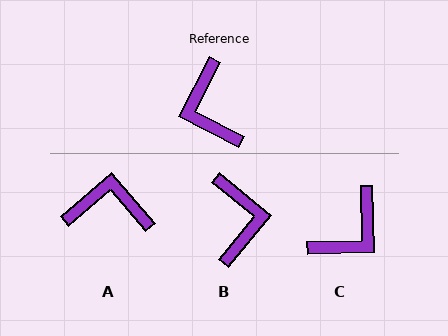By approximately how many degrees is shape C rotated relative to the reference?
Approximately 119 degrees counter-clockwise.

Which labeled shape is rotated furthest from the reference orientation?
B, about 168 degrees away.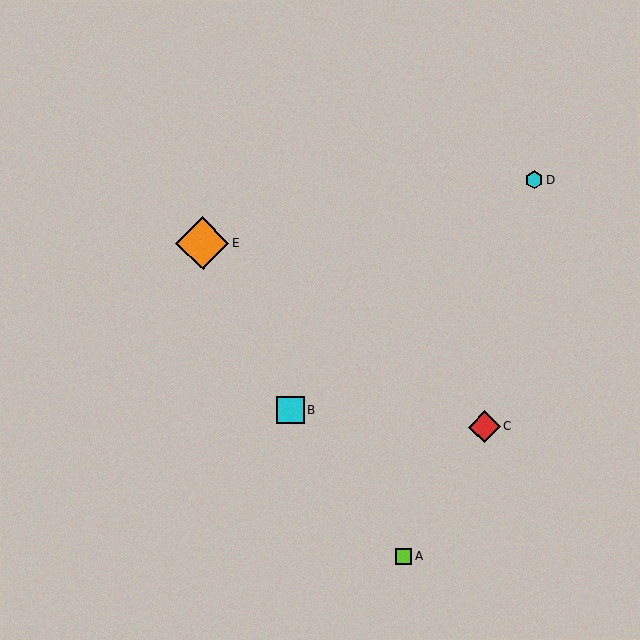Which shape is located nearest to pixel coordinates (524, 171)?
The cyan hexagon (labeled D) at (534, 180) is nearest to that location.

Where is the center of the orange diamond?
The center of the orange diamond is at (202, 243).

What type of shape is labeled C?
Shape C is a red diamond.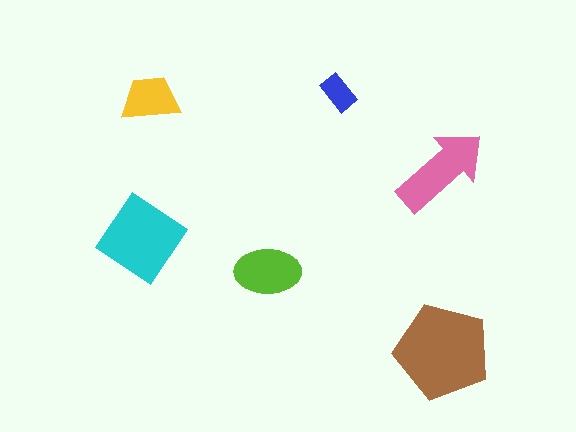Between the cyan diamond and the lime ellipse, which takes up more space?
The cyan diamond.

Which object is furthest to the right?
The brown pentagon is rightmost.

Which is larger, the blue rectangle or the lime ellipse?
The lime ellipse.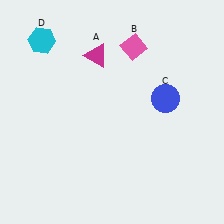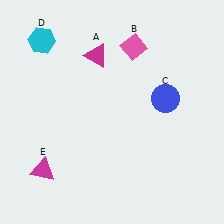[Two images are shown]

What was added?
A magenta triangle (E) was added in Image 2.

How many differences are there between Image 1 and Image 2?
There is 1 difference between the two images.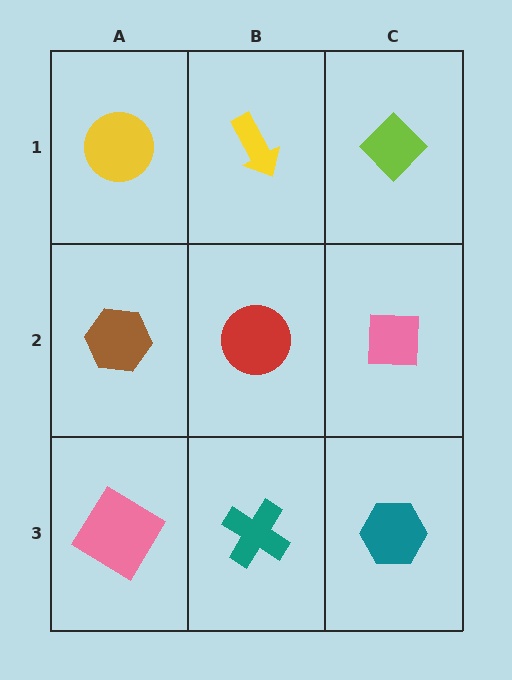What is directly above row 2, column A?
A yellow circle.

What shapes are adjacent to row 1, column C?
A pink square (row 2, column C), a yellow arrow (row 1, column B).